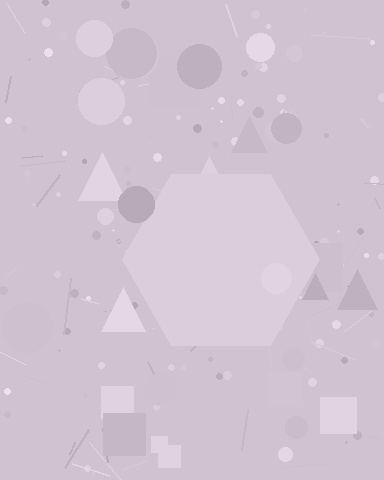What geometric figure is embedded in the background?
A hexagon is embedded in the background.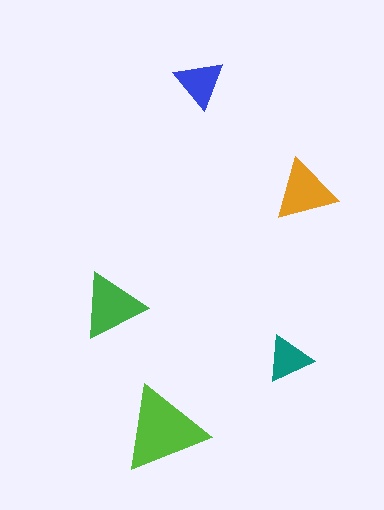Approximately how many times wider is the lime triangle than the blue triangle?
About 1.5 times wider.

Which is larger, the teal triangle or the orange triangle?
The orange one.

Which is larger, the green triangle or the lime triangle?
The lime one.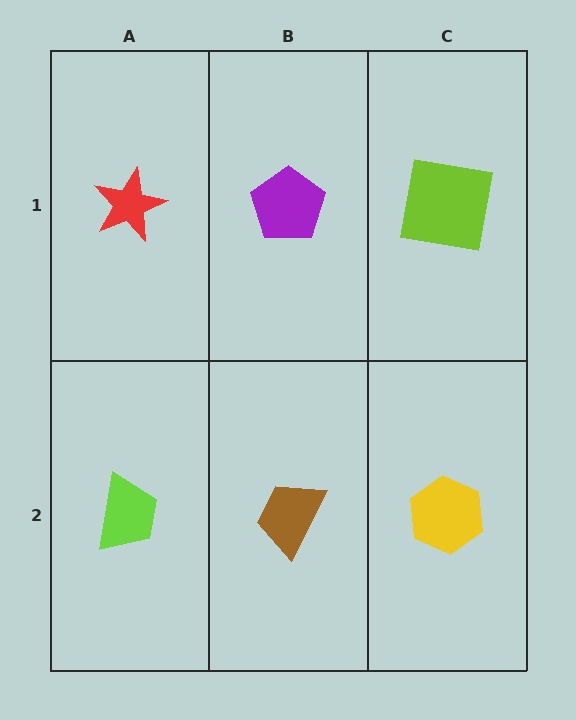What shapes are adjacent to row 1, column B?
A brown trapezoid (row 2, column B), a red star (row 1, column A), a lime square (row 1, column C).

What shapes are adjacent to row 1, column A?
A lime trapezoid (row 2, column A), a purple pentagon (row 1, column B).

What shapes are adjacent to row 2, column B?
A purple pentagon (row 1, column B), a lime trapezoid (row 2, column A), a yellow hexagon (row 2, column C).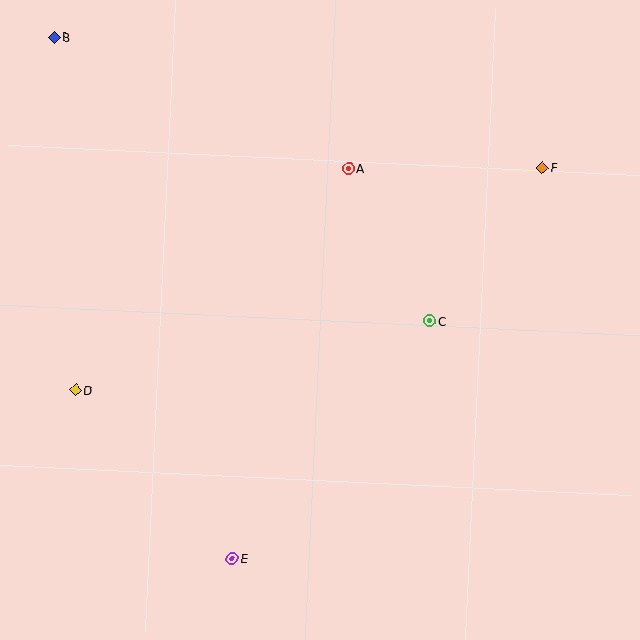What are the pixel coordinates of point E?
Point E is at (232, 558).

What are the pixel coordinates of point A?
Point A is at (348, 169).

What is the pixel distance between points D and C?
The distance between D and C is 360 pixels.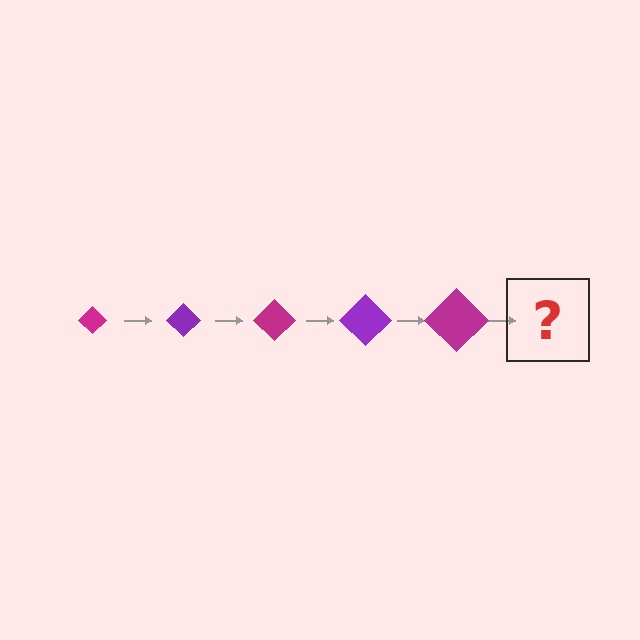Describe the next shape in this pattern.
It should be a purple diamond, larger than the previous one.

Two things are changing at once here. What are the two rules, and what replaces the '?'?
The two rules are that the diamond grows larger each step and the color cycles through magenta and purple. The '?' should be a purple diamond, larger than the previous one.